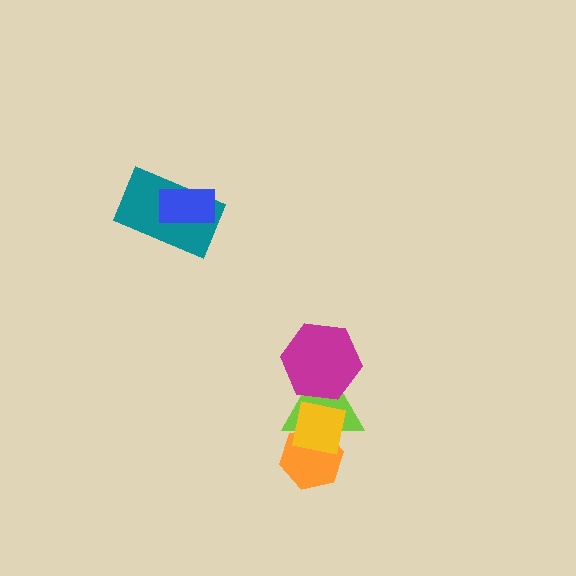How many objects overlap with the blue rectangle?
1 object overlaps with the blue rectangle.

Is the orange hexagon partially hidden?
Yes, it is partially covered by another shape.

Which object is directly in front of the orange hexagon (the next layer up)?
The lime triangle is directly in front of the orange hexagon.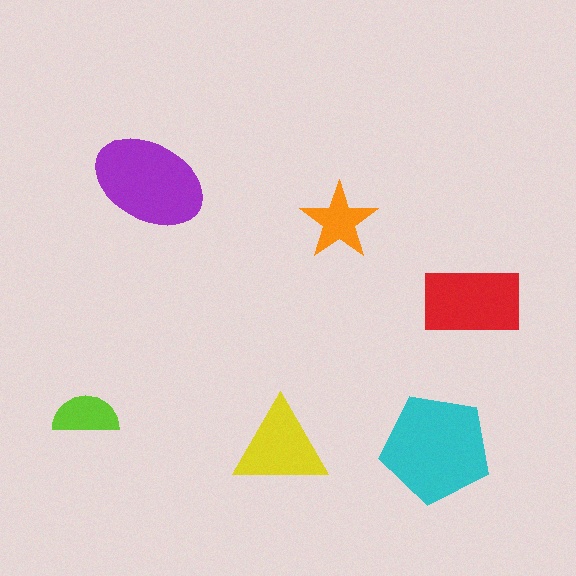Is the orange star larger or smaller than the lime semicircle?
Larger.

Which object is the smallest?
The lime semicircle.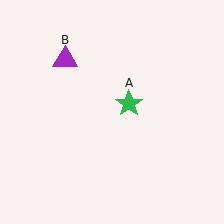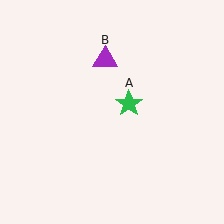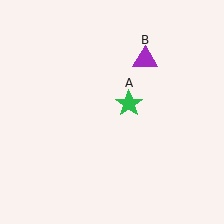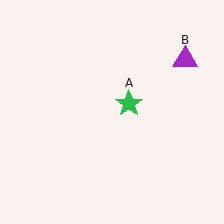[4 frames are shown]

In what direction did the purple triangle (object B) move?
The purple triangle (object B) moved right.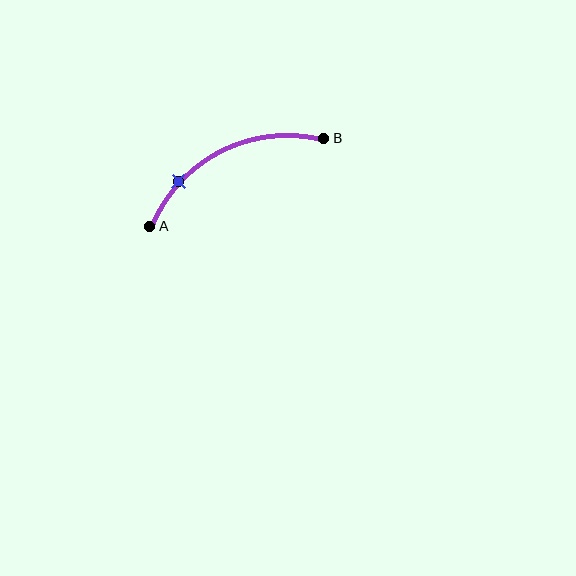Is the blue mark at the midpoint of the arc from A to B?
No. The blue mark lies on the arc but is closer to endpoint A. The arc midpoint would be at the point on the curve equidistant along the arc from both A and B.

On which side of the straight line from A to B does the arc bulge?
The arc bulges above the straight line connecting A and B.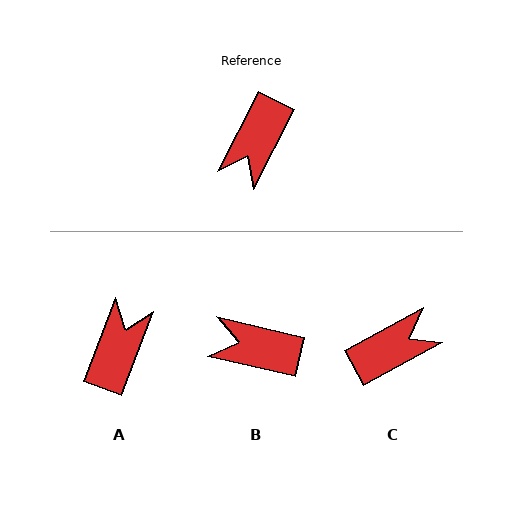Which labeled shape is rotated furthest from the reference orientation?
A, about 174 degrees away.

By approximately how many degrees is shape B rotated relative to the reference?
Approximately 77 degrees clockwise.